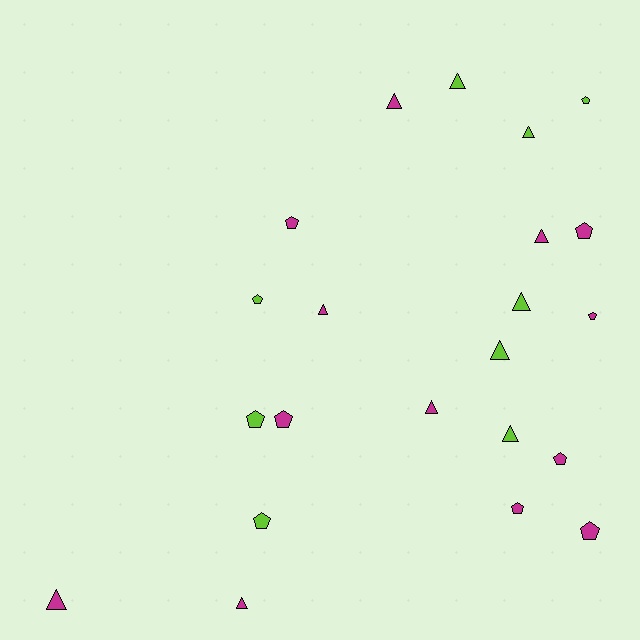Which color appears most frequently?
Magenta, with 13 objects.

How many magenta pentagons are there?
There are 7 magenta pentagons.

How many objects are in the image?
There are 22 objects.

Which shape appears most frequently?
Pentagon, with 11 objects.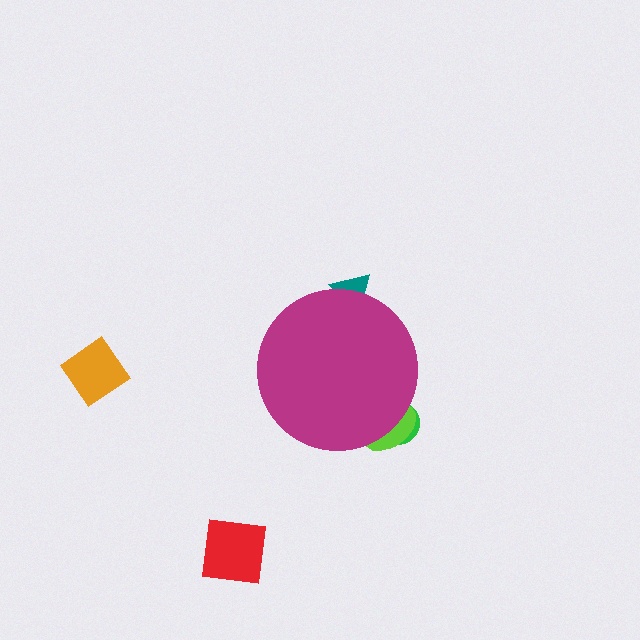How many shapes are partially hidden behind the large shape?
3 shapes are partially hidden.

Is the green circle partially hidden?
Yes, the green circle is partially hidden behind the magenta circle.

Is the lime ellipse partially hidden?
Yes, the lime ellipse is partially hidden behind the magenta circle.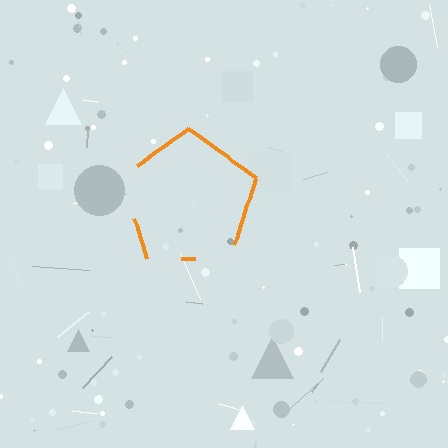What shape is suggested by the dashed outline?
The dashed outline suggests a pentagon.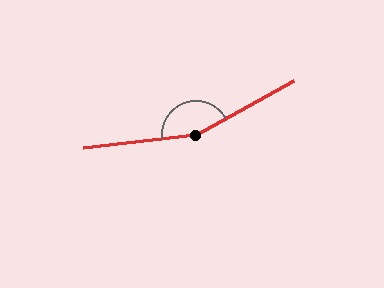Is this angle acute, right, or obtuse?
It is obtuse.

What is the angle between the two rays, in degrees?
Approximately 158 degrees.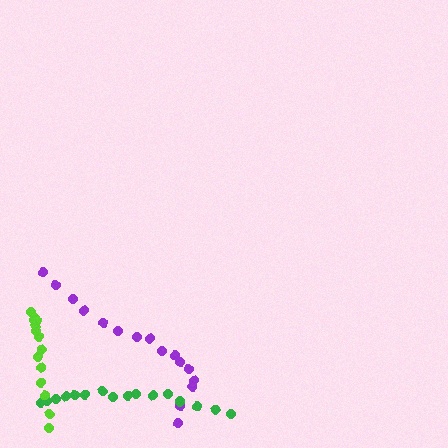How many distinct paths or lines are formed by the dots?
There are 3 distinct paths.